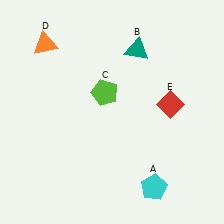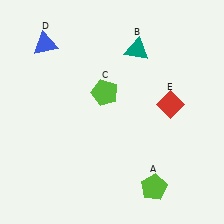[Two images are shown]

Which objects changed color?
A changed from cyan to lime. D changed from orange to blue.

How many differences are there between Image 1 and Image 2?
There are 2 differences between the two images.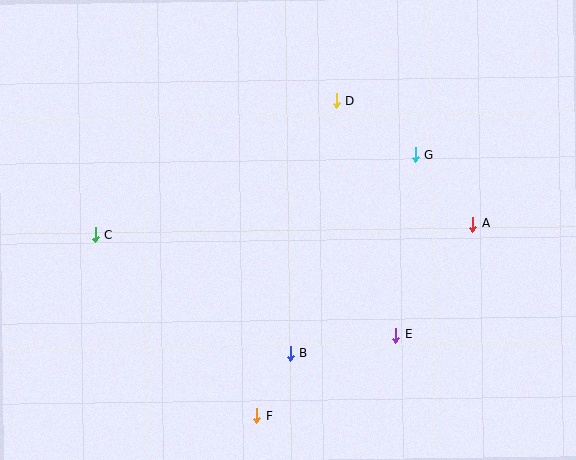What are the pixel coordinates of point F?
Point F is at (257, 416).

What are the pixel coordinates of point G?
Point G is at (415, 155).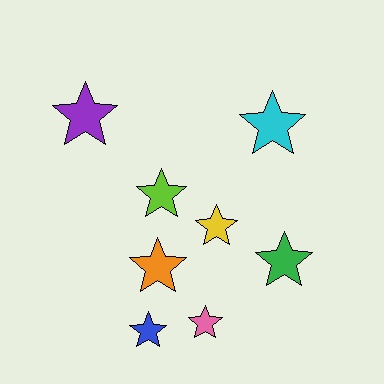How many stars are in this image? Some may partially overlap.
There are 8 stars.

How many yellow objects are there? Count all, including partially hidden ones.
There is 1 yellow object.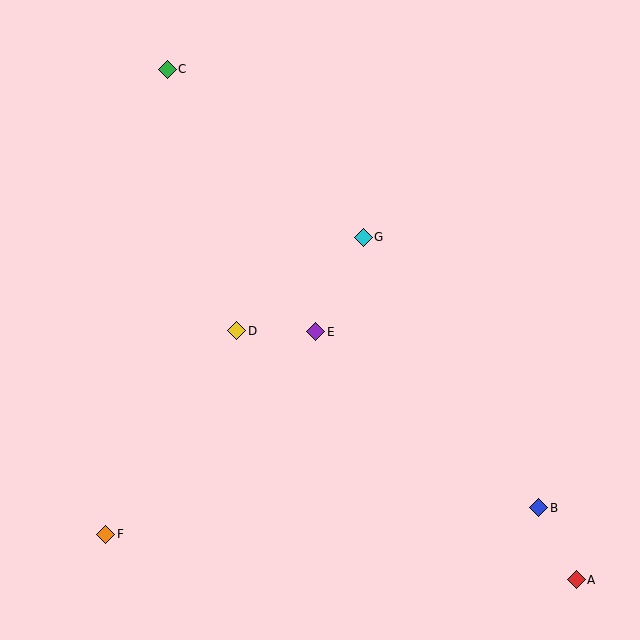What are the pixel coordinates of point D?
Point D is at (237, 331).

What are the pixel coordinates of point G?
Point G is at (363, 237).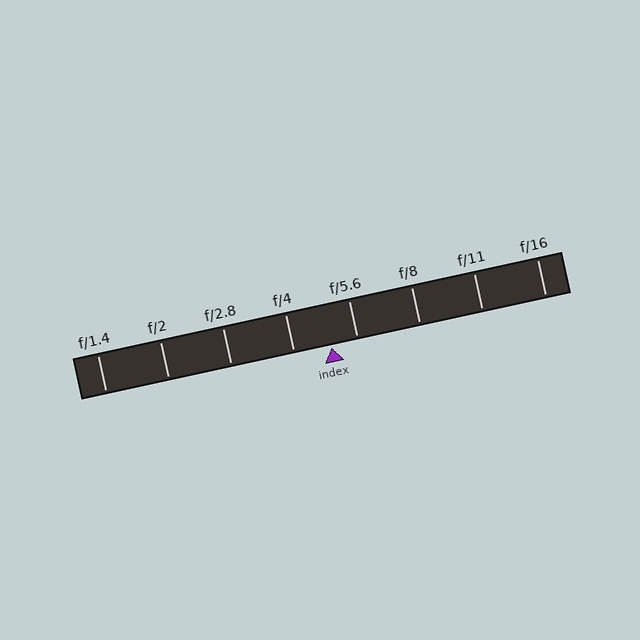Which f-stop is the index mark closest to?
The index mark is closest to f/5.6.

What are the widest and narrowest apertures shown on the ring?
The widest aperture shown is f/1.4 and the narrowest is f/16.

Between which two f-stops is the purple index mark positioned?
The index mark is between f/4 and f/5.6.